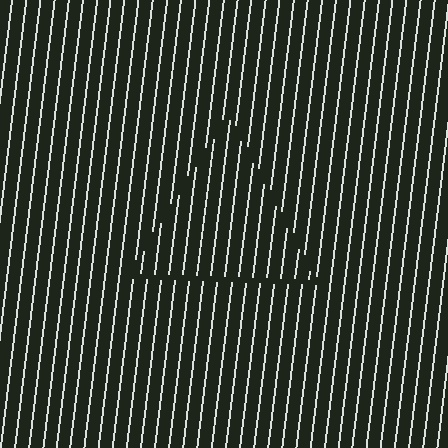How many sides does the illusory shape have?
3 sides — the line-ends trace a triangle.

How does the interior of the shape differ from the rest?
The interior of the shape contains the same grating, shifted by half a period — the contour is defined by the phase discontinuity where line-ends from the inner and outer gratings abut.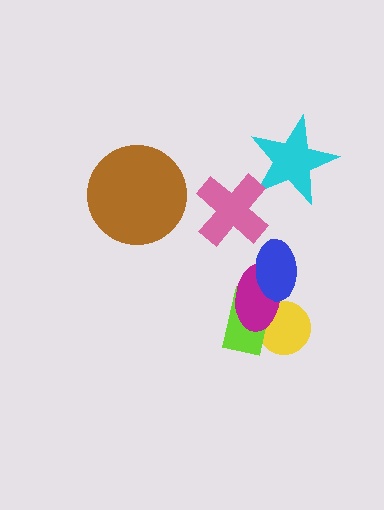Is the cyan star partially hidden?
No, no other shape covers it.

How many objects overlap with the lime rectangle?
2 objects overlap with the lime rectangle.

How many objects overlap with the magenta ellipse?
3 objects overlap with the magenta ellipse.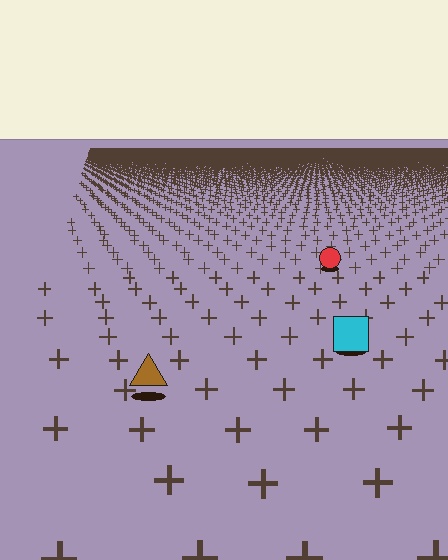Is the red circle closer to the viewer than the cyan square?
No. The cyan square is closer — you can tell from the texture gradient: the ground texture is coarser near it.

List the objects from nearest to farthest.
From nearest to farthest: the brown triangle, the cyan square, the red circle.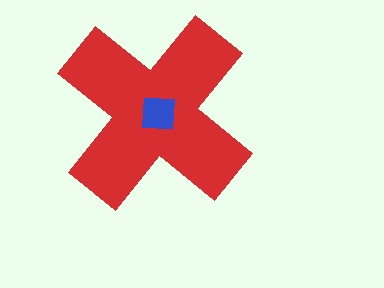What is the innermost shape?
The blue square.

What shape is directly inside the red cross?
The blue square.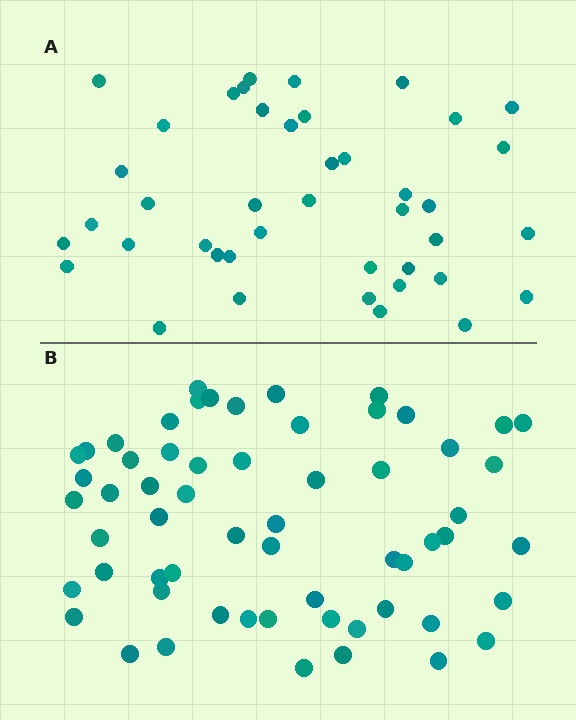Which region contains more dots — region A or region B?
Region B (the bottom region) has more dots.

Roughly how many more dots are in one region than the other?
Region B has approximately 20 more dots than region A.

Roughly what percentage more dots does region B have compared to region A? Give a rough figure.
About 45% more.